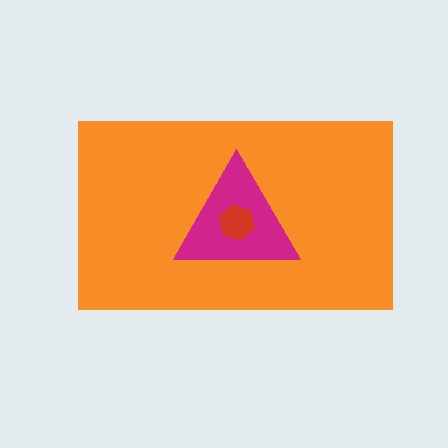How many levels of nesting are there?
3.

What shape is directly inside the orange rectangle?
The magenta triangle.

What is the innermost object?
The red hexagon.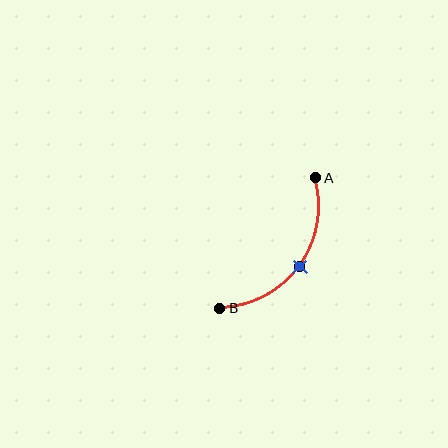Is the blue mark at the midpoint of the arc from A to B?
Yes. The blue mark lies on the arc at equal arc-length from both A and B — it is the arc midpoint.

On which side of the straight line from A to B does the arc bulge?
The arc bulges below and to the right of the straight line connecting A and B.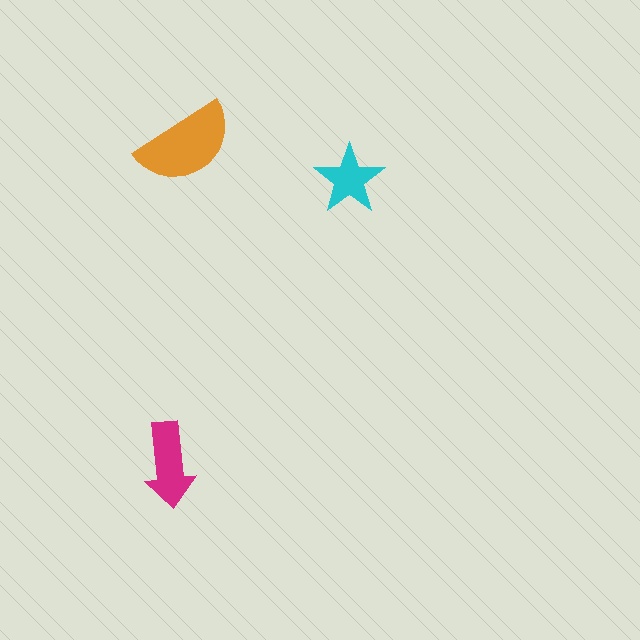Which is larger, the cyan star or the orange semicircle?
The orange semicircle.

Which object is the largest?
The orange semicircle.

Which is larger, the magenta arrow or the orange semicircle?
The orange semicircle.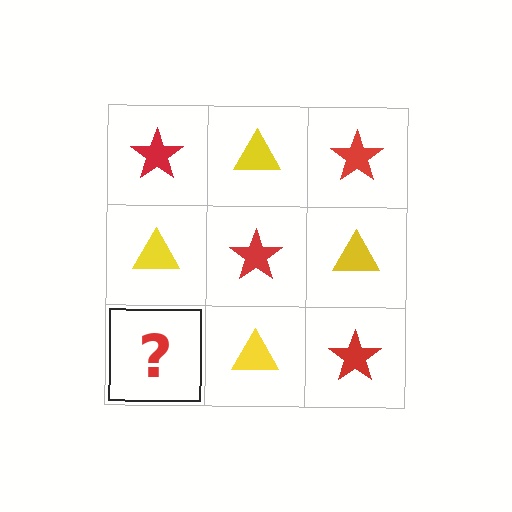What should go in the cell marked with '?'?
The missing cell should contain a red star.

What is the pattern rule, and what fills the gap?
The rule is that it alternates red star and yellow triangle in a checkerboard pattern. The gap should be filled with a red star.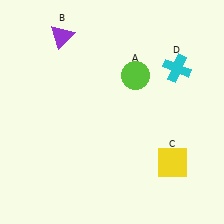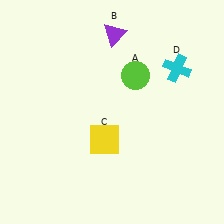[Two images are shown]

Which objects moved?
The objects that moved are: the purple triangle (B), the yellow square (C).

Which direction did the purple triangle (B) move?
The purple triangle (B) moved right.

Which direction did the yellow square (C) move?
The yellow square (C) moved left.